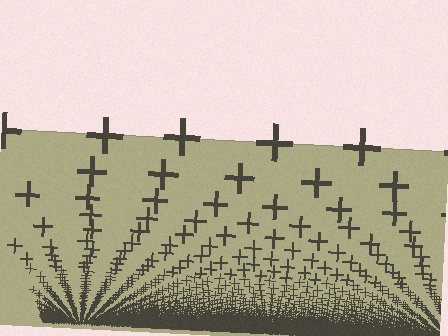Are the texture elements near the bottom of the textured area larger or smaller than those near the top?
Smaller. The gradient is inverted — elements near the bottom are smaller and denser.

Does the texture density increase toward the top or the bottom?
Density increases toward the bottom.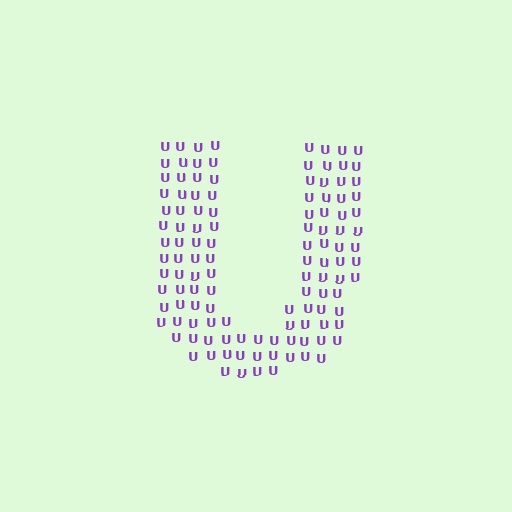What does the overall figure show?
The overall figure shows the letter U.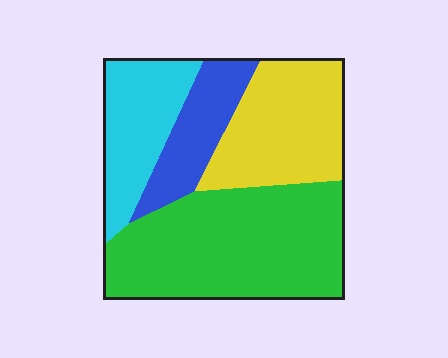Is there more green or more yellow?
Green.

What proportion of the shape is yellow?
Yellow covers about 25% of the shape.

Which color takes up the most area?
Green, at roughly 45%.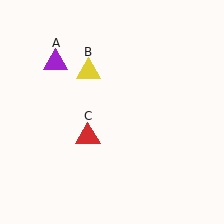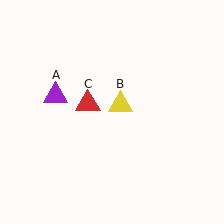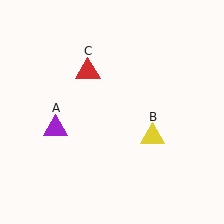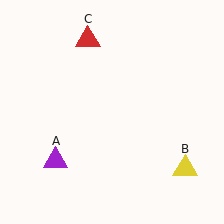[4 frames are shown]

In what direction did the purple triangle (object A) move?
The purple triangle (object A) moved down.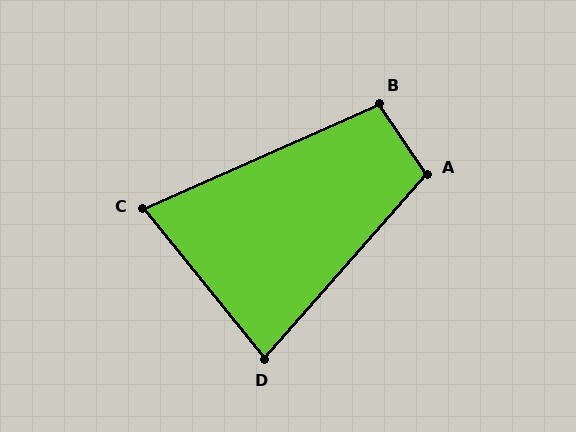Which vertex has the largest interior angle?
A, at approximately 105 degrees.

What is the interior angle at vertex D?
Approximately 80 degrees (acute).